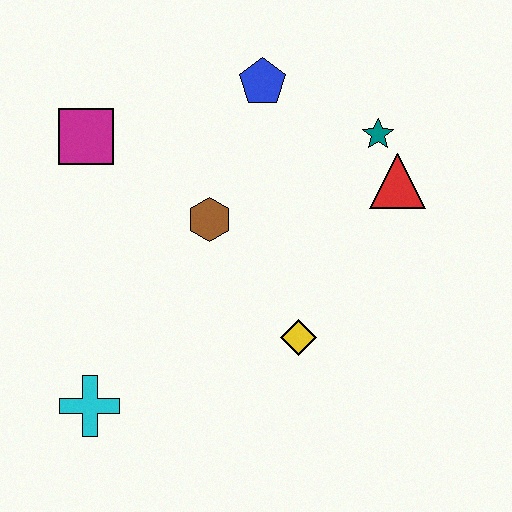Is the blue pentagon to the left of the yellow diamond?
Yes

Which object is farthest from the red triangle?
The cyan cross is farthest from the red triangle.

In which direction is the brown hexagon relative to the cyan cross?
The brown hexagon is above the cyan cross.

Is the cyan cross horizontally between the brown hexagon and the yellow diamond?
No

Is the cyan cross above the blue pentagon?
No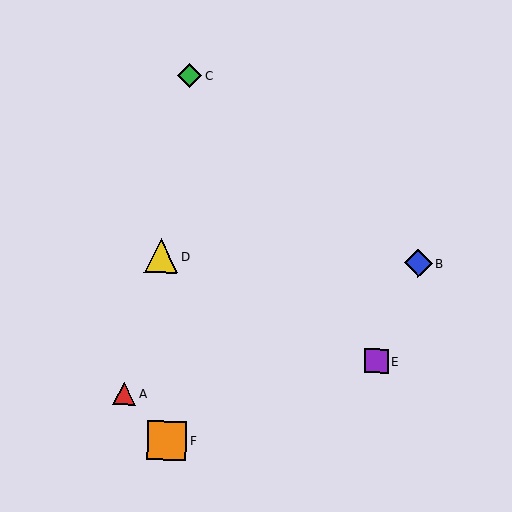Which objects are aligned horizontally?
Objects B, D are aligned horizontally.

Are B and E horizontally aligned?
No, B is at y≈263 and E is at y≈361.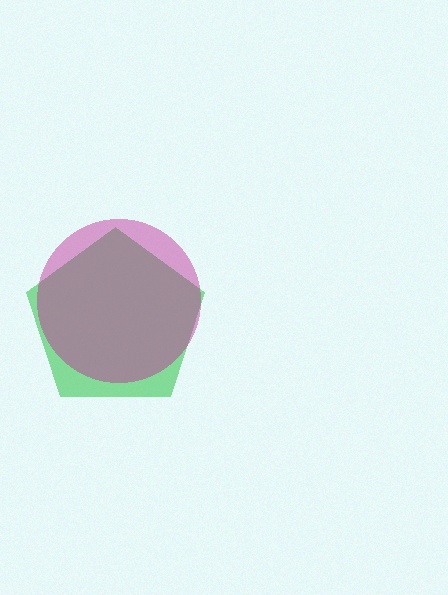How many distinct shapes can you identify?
There are 2 distinct shapes: a green pentagon, a magenta circle.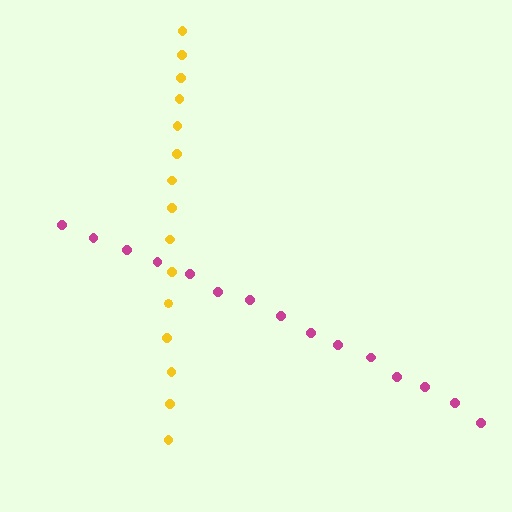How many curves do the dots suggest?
There are 2 distinct paths.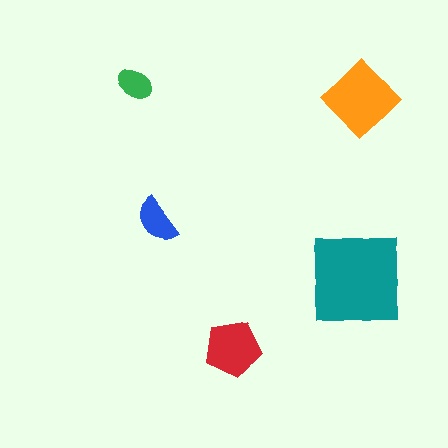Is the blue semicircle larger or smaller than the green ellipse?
Larger.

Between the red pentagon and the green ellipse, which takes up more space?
The red pentagon.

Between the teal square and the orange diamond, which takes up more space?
The teal square.